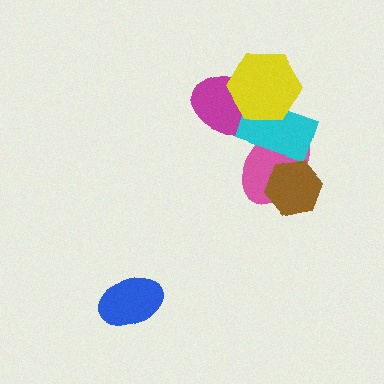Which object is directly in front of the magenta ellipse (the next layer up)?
The pink ellipse is directly in front of the magenta ellipse.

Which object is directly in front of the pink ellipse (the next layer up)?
The cyan rectangle is directly in front of the pink ellipse.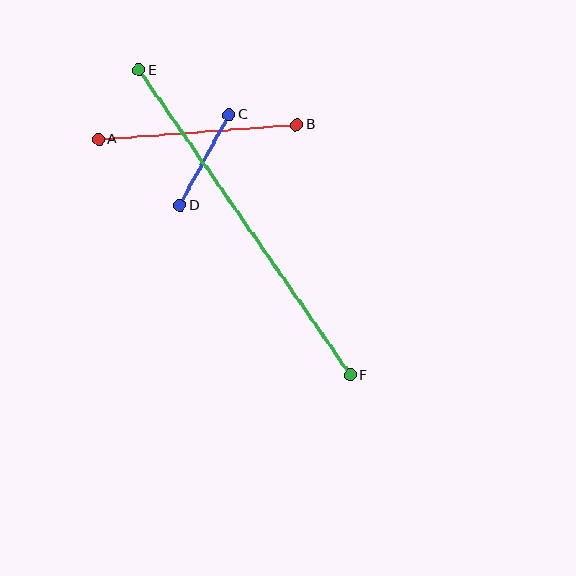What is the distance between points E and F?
The distance is approximately 371 pixels.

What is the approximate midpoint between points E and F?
The midpoint is at approximately (244, 223) pixels.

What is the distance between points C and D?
The distance is approximately 103 pixels.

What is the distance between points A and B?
The distance is approximately 198 pixels.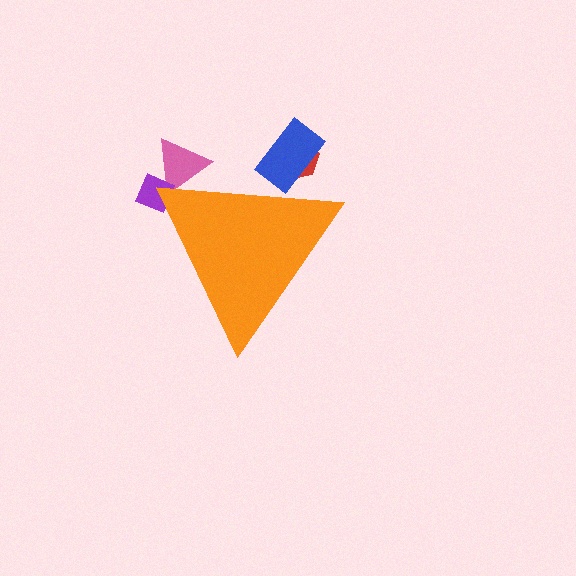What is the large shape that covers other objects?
An orange triangle.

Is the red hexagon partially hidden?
Yes, the red hexagon is partially hidden behind the orange triangle.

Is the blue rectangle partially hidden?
Yes, the blue rectangle is partially hidden behind the orange triangle.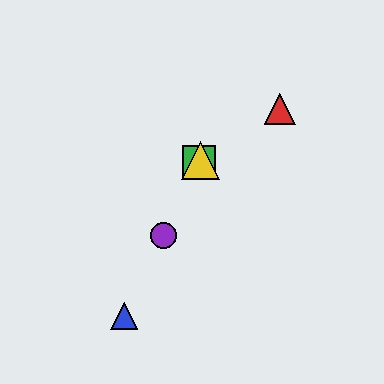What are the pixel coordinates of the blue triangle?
The blue triangle is at (124, 316).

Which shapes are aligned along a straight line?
The blue triangle, the green square, the yellow triangle, the purple circle are aligned along a straight line.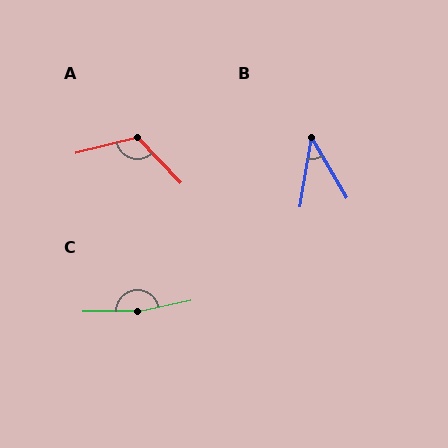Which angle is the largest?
C, at approximately 169 degrees.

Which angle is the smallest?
B, at approximately 40 degrees.